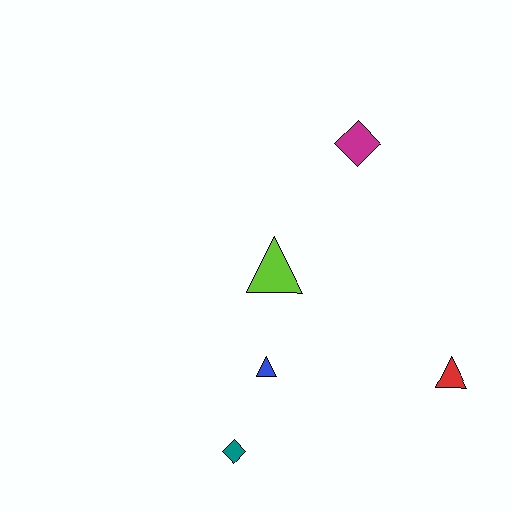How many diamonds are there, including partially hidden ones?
There are 2 diamonds.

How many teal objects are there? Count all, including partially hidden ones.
There is 1 teal object.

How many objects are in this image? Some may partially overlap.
There are 5 objects.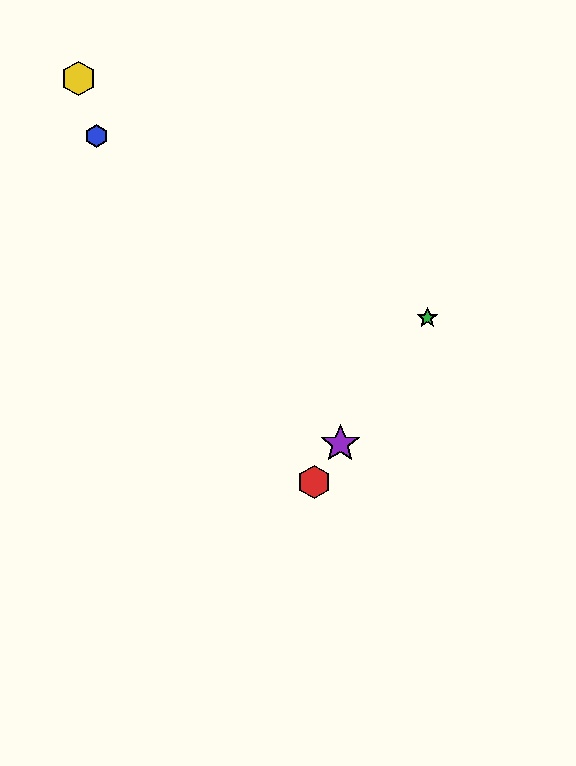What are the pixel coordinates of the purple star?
The purple star is at (340, 444).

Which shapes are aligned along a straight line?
The red hexagon, the green star, the purple star are aligned along a straight line.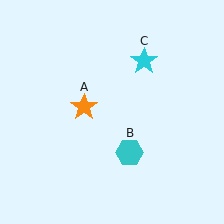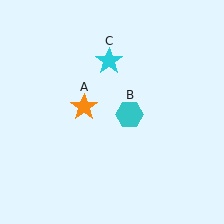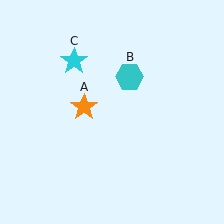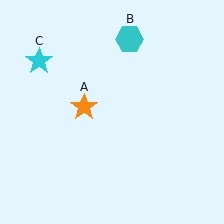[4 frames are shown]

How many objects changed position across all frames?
2 objects changed position: cyan hexagon (object B), cyan star (object C).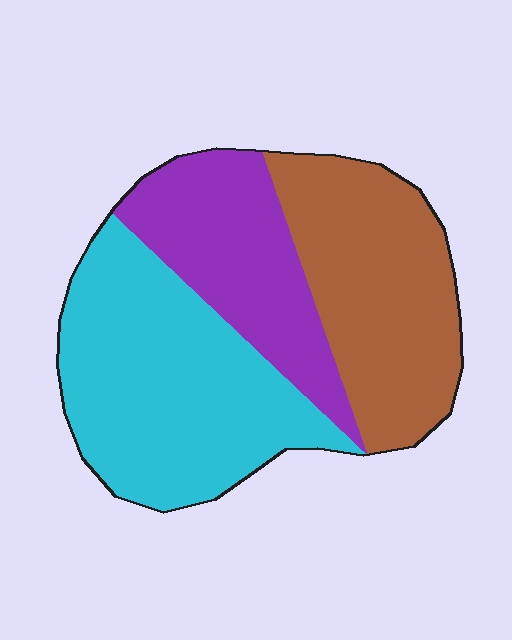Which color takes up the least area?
Purple, at roughly 25%.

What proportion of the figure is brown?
Brown covers around 35% of the figure.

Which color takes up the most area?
Cyan, at roughly 40%.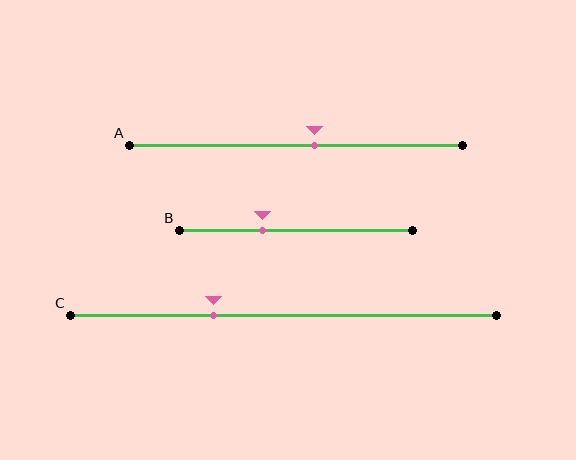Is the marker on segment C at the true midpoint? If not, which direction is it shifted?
No, the marker on segment C is shifted to the left by about 16% of the segment length.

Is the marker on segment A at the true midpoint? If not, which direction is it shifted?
No, the marker on segment A is shifted to the right by about 6% of the segment length.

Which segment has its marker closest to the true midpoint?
Segment A has its marker closest to the true midpoint.